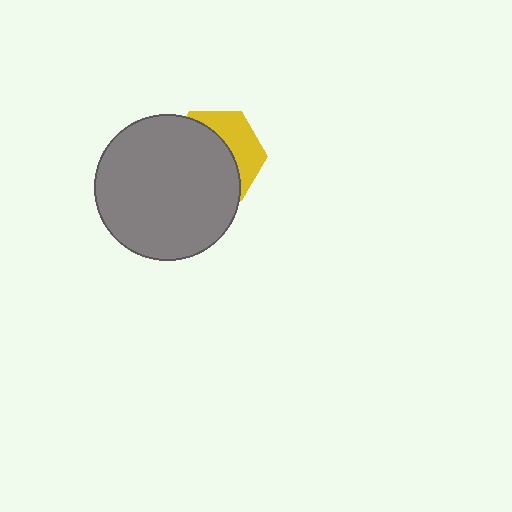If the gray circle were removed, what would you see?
You would see the complete yellow hexagon.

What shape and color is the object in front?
The object in front is a gray circle.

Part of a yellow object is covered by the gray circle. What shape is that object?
It is a hexagon.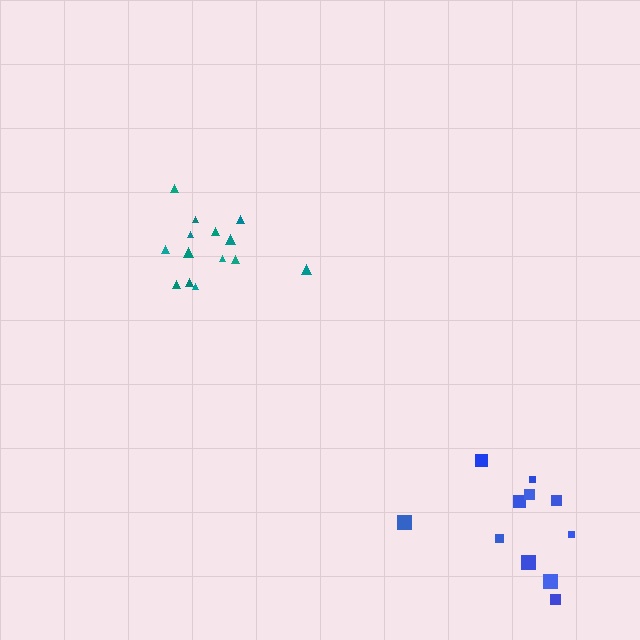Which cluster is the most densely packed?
Teal.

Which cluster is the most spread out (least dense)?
Blue.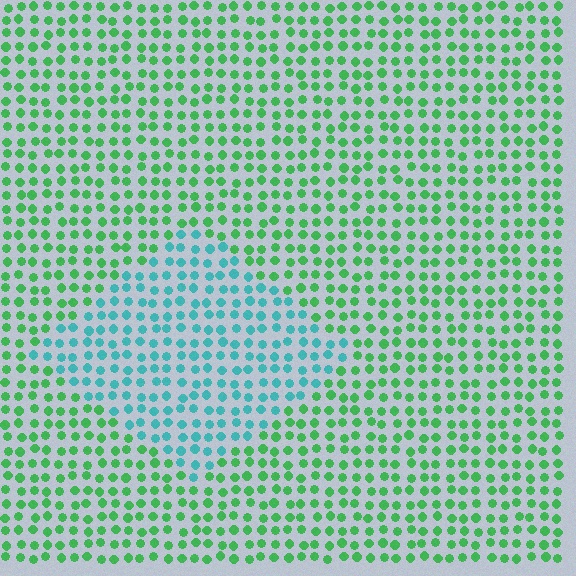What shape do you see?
I see a diamond.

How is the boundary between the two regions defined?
The boundary is defined purely by a slight shift in hue (about 49 degrees). Spacing, size, and orientation are identical on both sides.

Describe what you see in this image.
The image is filled with small green elements in a uniform arrangement. A diamond-shaped region is visible where the elements are tinted to a slightly different hue, forming a subtle color boundary.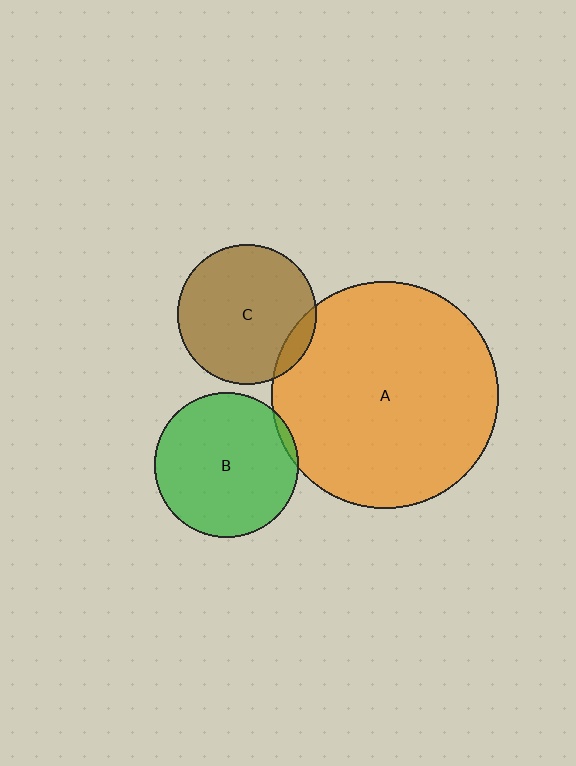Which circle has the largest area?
Circle A (orange).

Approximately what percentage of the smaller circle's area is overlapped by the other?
Approximately 10%.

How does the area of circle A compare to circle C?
Approximately 2.7 times.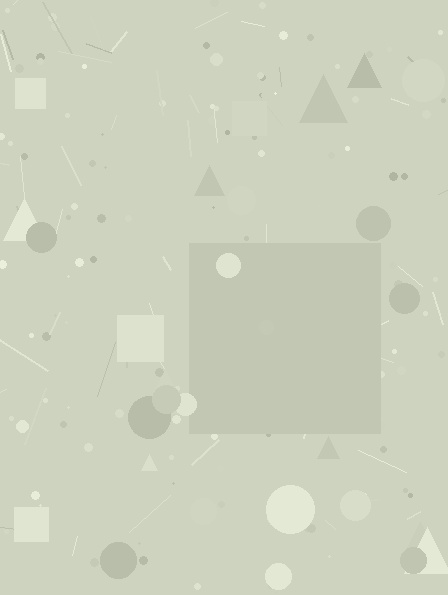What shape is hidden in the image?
A square is hidden in the image.